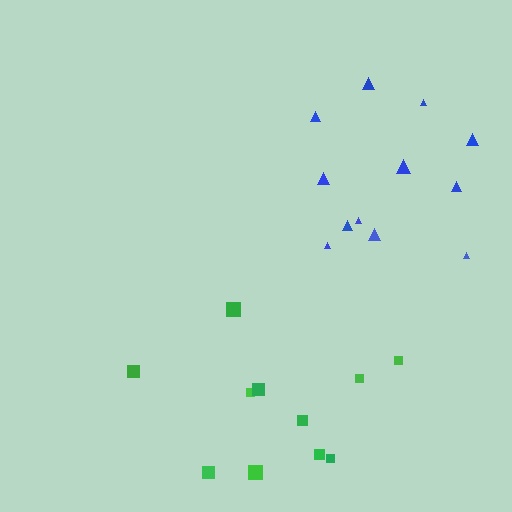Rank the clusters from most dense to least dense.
blue, green.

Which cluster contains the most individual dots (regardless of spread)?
Green (12).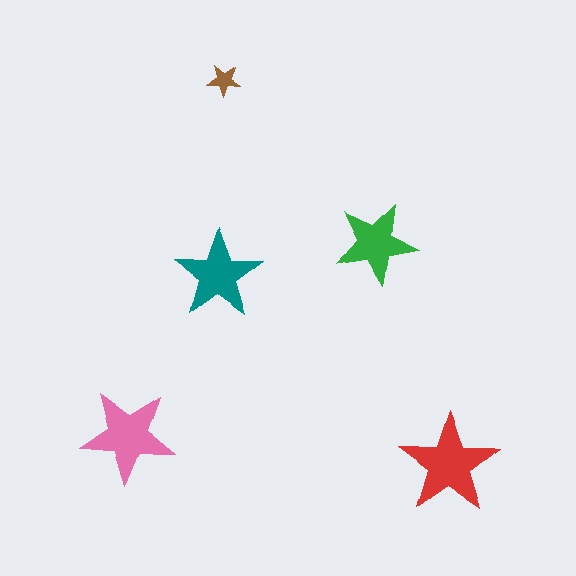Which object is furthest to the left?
The pink star is leftmost.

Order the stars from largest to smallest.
the red one, the pink one, the teal one, the green one, the brown one.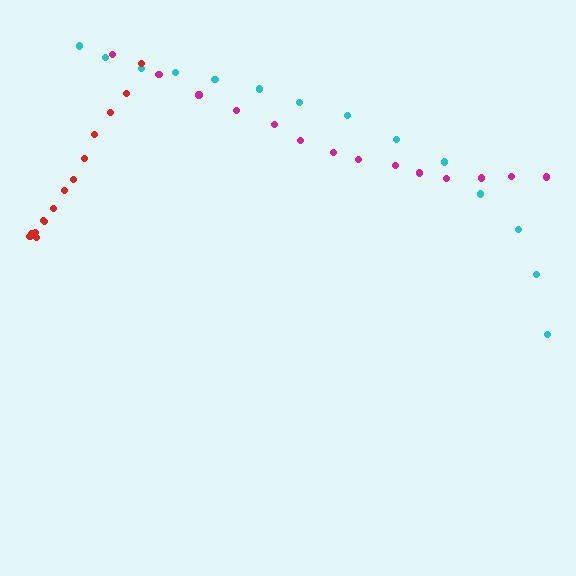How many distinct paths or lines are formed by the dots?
There are 3 distinct paths.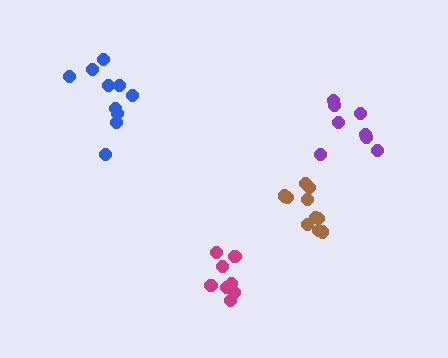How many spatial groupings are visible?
There are 4 spatial groupings.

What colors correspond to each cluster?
The clusters are colored: blue, purple, magenta, brown.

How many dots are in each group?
Group 1: 10 dots, Group 2: 8 dots, Group 3: 10 dots, Group 4: 10 dots (38 total).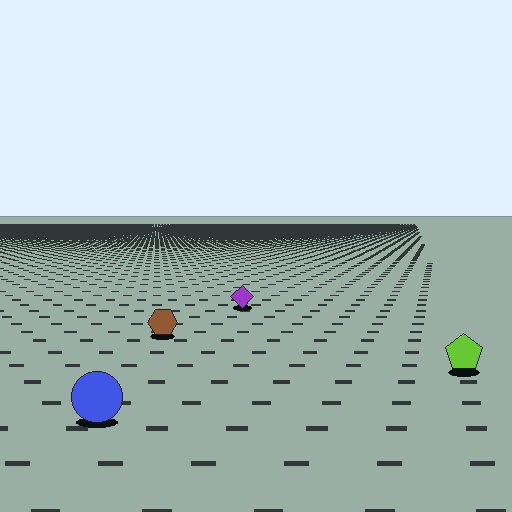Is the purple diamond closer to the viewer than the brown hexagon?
No. The brown hexagon is closer — you can tell from the texture gradient: the ground texture is coarser near it.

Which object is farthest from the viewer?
The purple diamond is farthest from the viewer. It appears smaller and the ground texture around it is denser.